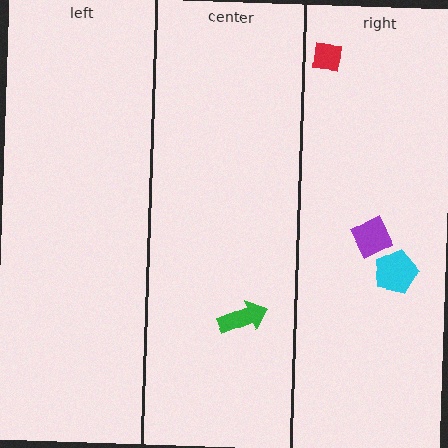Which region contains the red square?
The right region.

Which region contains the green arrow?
The center region.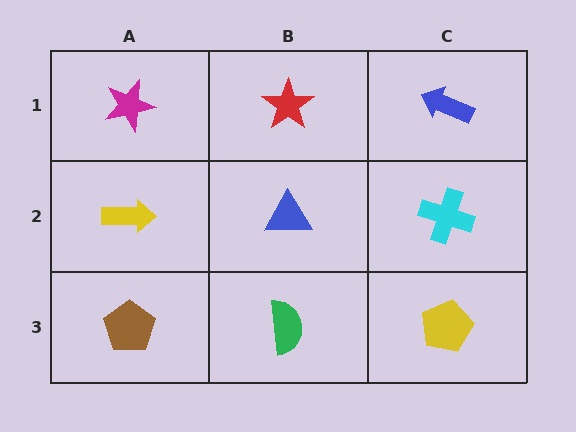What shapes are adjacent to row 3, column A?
A yellow arrow (row 2, column A), a green semicircle (row 3, column B).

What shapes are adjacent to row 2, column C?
A blue arrow (row 1, column C), a yellow pentagon (row 3, column C), a blue triangle (row 2, column B).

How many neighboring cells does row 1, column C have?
2.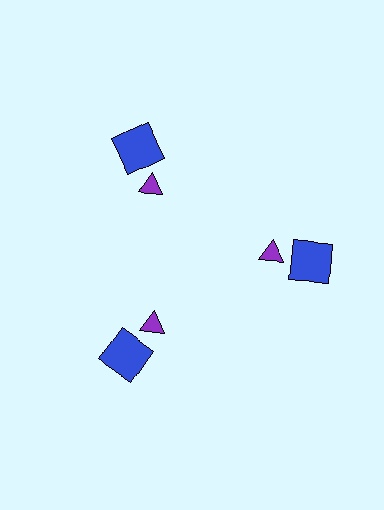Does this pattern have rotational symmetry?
Yes, this pattern has 3-fold rotational symmetry. It looks the same after rotating 120 degrees around the center.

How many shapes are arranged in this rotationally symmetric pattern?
There are 6 shapes, arranged in 3 groups of 2.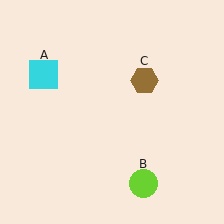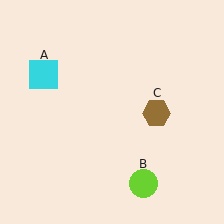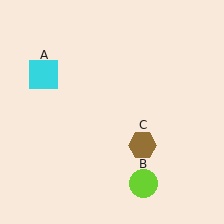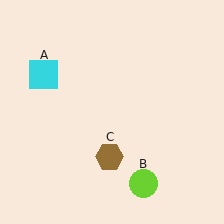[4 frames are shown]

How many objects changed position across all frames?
1 object changed position: brown hexagon (object C).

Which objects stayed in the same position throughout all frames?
Cyan square (object A) and lime circle (object B) remained stationary.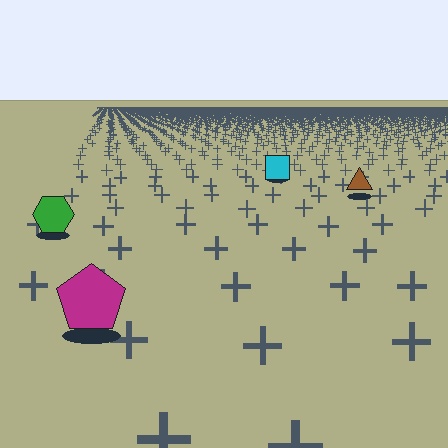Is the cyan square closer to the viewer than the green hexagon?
No. The green hexagon is closer — you can tell from the texture gradient: the ground texture is coarser near it.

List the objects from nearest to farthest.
From nearest to farthest: the magenta pentagon, the green hexagon, the brown triangle, the cyan square.